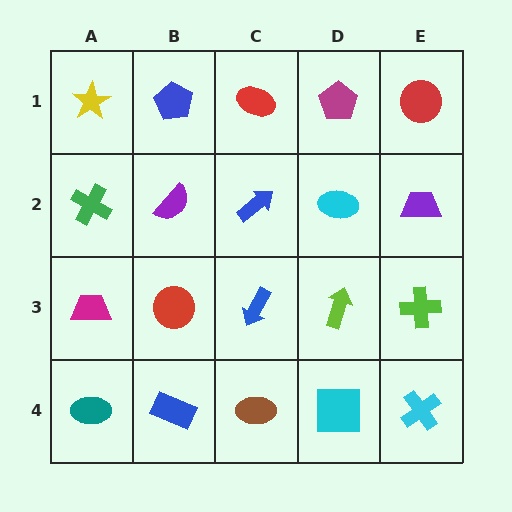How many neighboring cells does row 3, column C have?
4.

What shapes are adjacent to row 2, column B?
A blue pentagon (row 1, column B), a red circle (row 3, column B), a green cross (row 2, column A), a blue arrow (row 2, column C).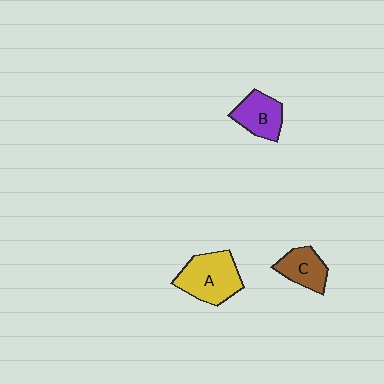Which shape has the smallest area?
Shape C (brown).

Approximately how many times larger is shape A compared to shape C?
Approximately 1.6 times.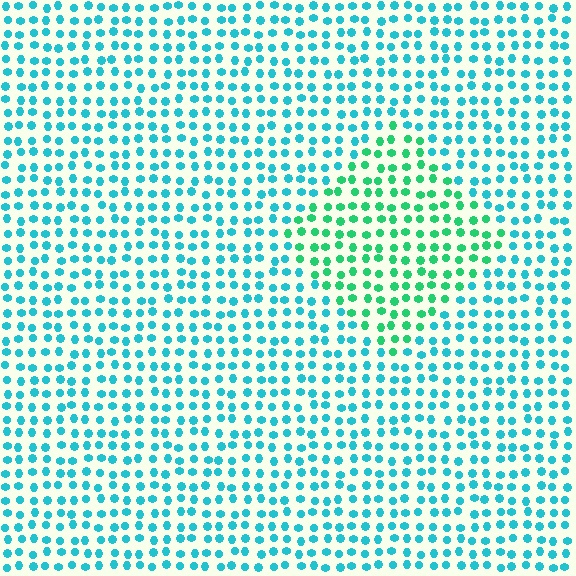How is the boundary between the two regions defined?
The boundary is defined purely by a slight shift in hue (about 38 degrees). Spacing, size, and orientation are identical on both sides.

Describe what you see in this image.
The image is filled with small cyan elements in a uniform arrangement. A diamond-shaped region is visible where the elements are tinted to a slightly different hue, forming a subtle color boundary.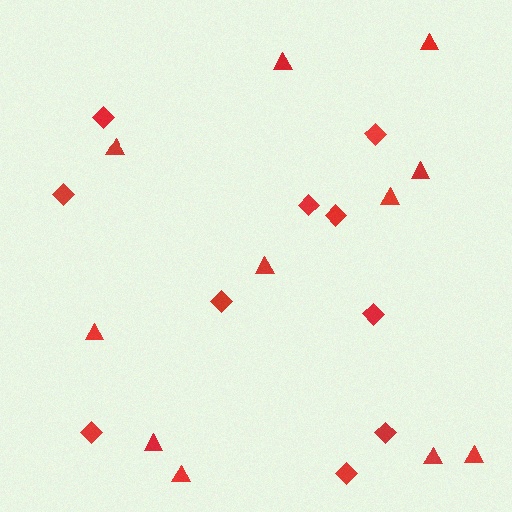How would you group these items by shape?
There are 2 groups: one group of diamonds (10) and one group of triangles (11).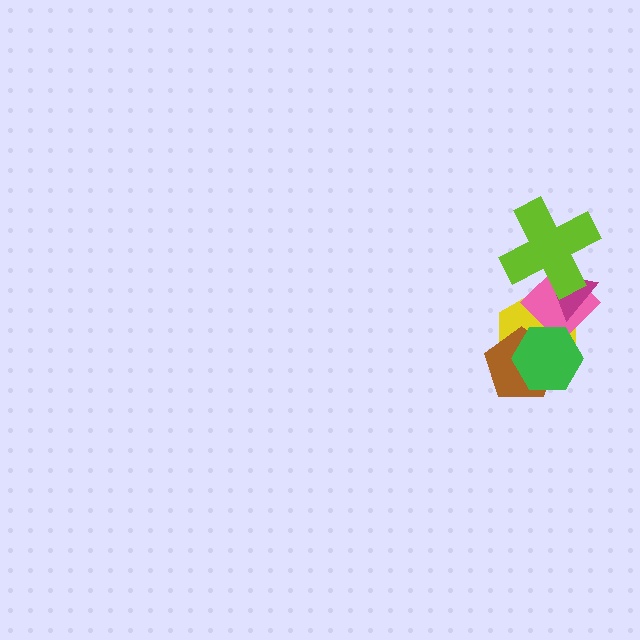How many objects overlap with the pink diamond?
4 objects overlap with the pink diamond.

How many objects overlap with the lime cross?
2 objects overlap with the lime cross.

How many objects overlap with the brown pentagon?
2 objects overlap with the brown pentagon.